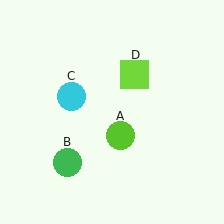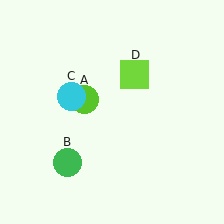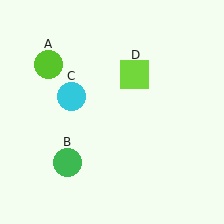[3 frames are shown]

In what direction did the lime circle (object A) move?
The lime circle (object A) moved up and to the left.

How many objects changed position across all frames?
1 object changed position: lime circle (object A).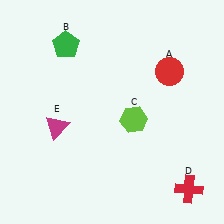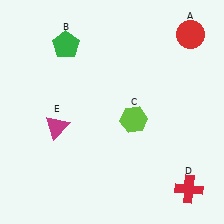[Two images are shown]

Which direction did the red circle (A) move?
The red circle (A) moved up.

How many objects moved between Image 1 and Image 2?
1 object moved between the two images.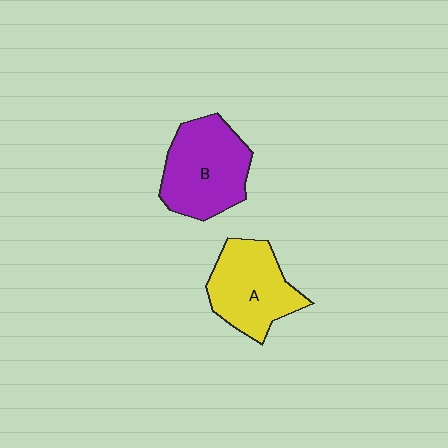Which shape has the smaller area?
Shape A (yellow).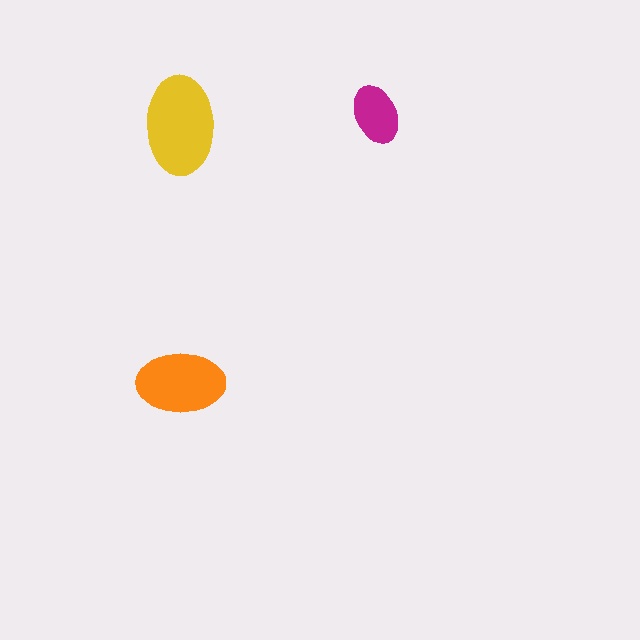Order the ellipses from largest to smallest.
the yellow one, the orange one, the magenta one.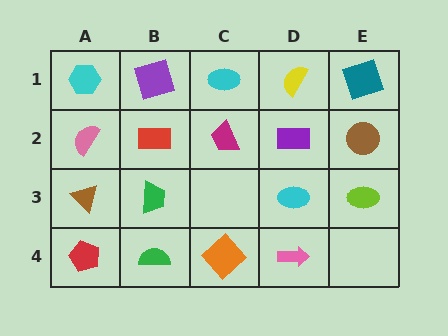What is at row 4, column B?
A green semicircle.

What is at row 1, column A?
A cyan hexagon.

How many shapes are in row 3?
4 shapes.